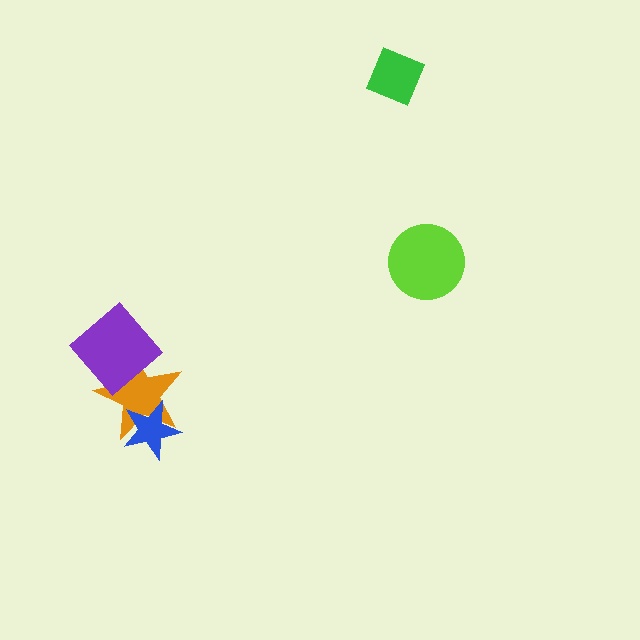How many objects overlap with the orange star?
2 objects overlap with the orange star.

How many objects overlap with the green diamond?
0 objects overlap with the green diamond.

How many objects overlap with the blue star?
1 object overlaps with the blue star.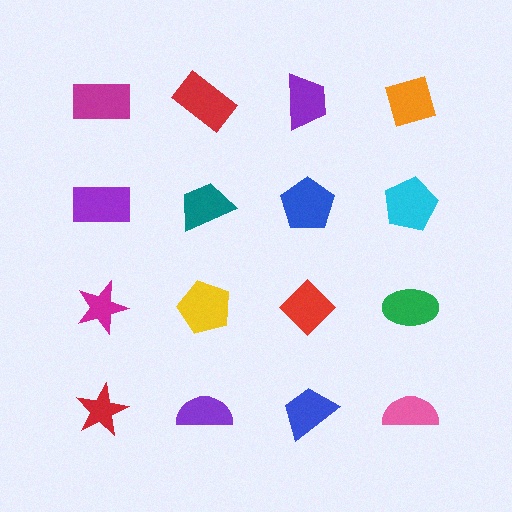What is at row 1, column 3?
A purple trapezoid.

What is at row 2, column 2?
A teal trapezoid.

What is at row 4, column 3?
A blue trapezoid.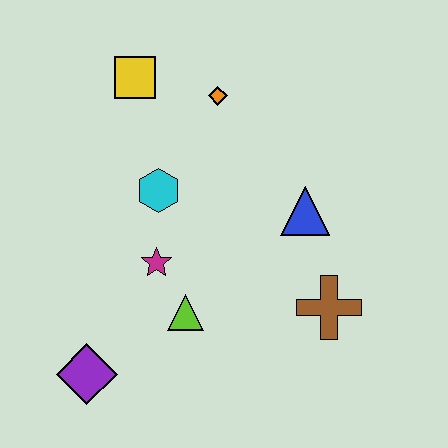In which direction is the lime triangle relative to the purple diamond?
The lime triangle is to the right of the purple diamond.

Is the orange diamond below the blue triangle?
No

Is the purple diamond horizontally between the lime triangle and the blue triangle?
No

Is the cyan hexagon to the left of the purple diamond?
No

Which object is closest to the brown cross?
The blue triangle is closest to the brown cross.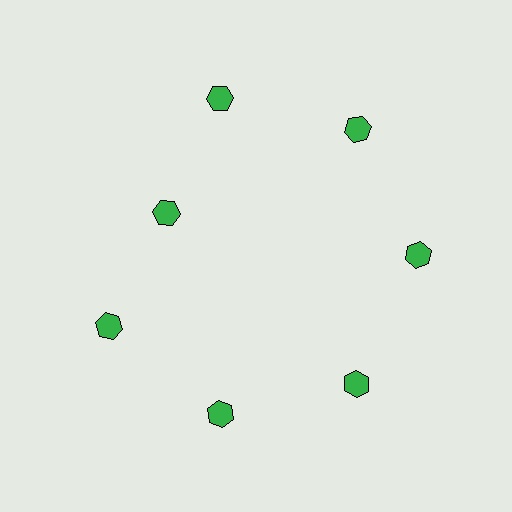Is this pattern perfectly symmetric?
No. The 7 green hexagons are arranged in a ring, but one element near the 10 o'clock position is pulled inward toward the center, breaking the 7-fold rotational symmetry.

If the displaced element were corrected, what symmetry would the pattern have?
It would have 7-fold rotational symmetry — the pattern would map onto itself every 51 degrees.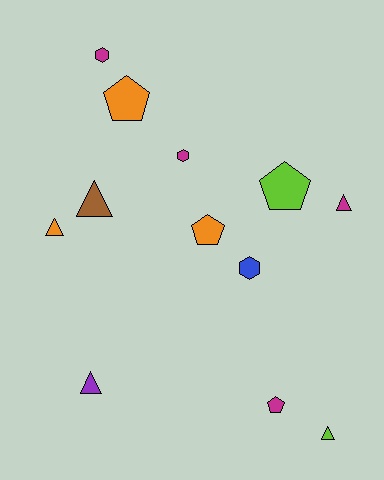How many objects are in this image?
There are 12 objects.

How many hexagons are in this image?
There are 3 hexagons.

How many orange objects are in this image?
There are 3 orange objects.